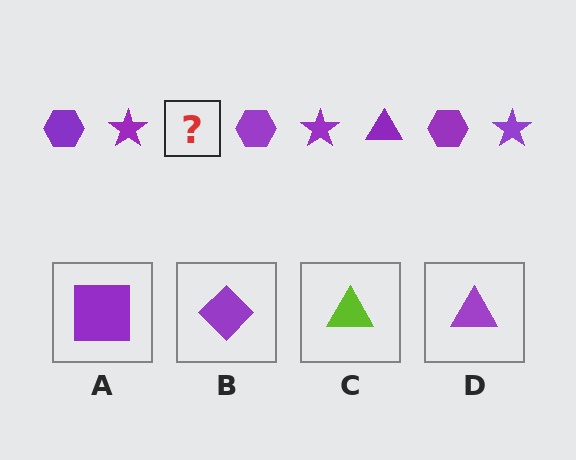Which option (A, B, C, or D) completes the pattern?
D.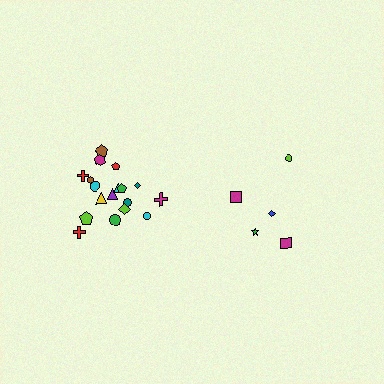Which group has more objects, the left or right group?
The left group.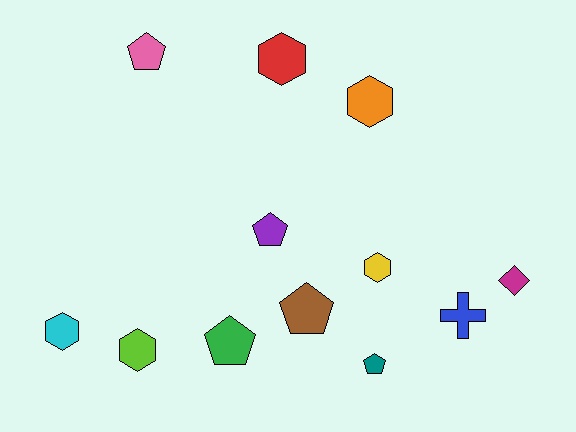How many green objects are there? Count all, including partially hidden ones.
There is 1 green object.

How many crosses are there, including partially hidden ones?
There is 1 cross.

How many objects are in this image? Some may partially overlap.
There are 12 objects.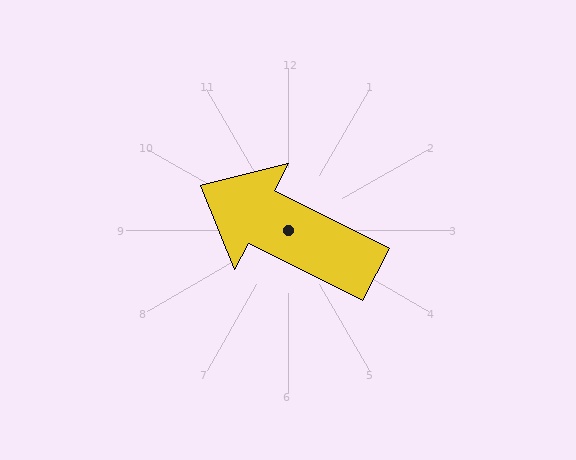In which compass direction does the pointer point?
Northwest.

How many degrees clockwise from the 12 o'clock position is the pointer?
Approximately 297 degrees.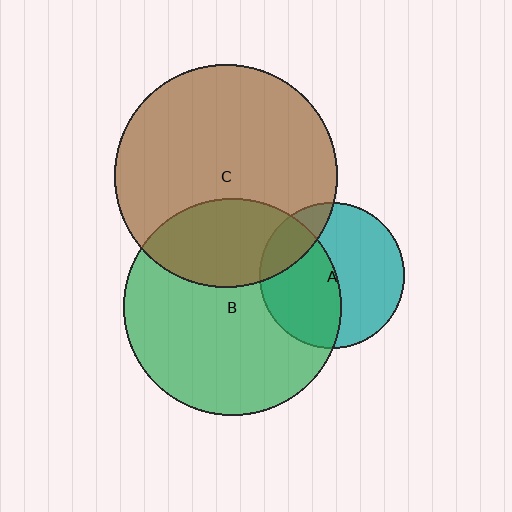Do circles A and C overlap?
Yes.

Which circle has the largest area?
Circle C (brown).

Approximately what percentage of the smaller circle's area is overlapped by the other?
Approximately 20%.